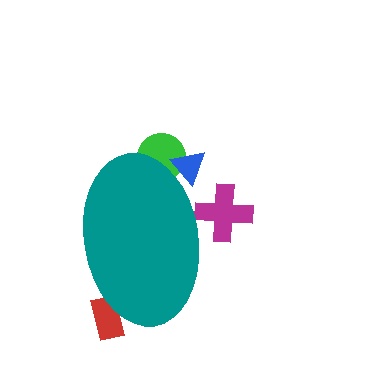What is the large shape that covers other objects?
A teal ellipse.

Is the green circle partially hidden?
Yes, the green circle is partially hidden behind the teal ellipse.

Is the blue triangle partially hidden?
Yes, the blue triangle is partially hidden behind the teal ellipse.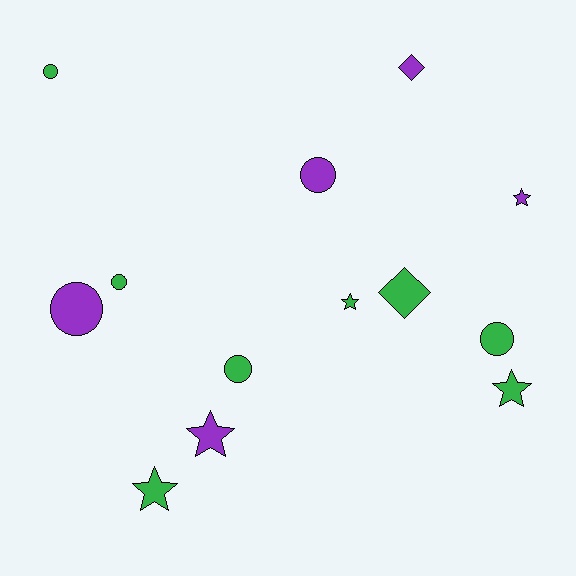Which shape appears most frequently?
Circle, with 6 objects.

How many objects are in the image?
There are 13 objects.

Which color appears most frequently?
Green, with 8 objects.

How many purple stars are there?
There are 2 purple stars.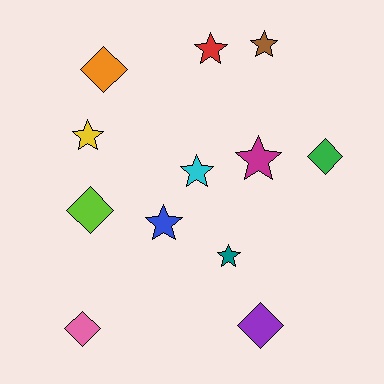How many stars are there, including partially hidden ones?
There are 7 stars.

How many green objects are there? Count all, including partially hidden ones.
There is 1 green object.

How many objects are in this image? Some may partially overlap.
There are 12 objects.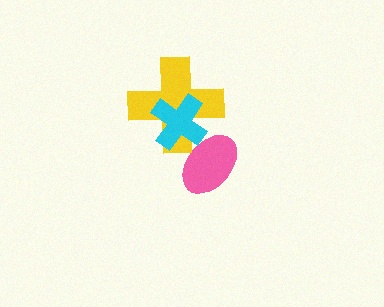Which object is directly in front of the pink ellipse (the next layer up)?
The yellow cross is directly in front of the pink ellipse.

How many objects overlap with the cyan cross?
2 objects overlap with the cyan cross.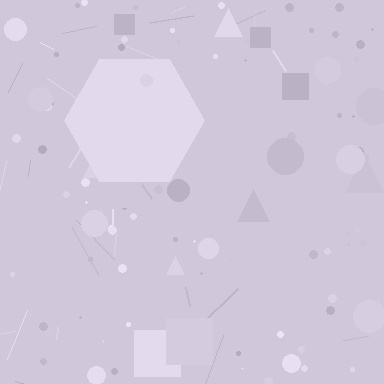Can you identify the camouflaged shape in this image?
The camouflaged shape is a hexagon.